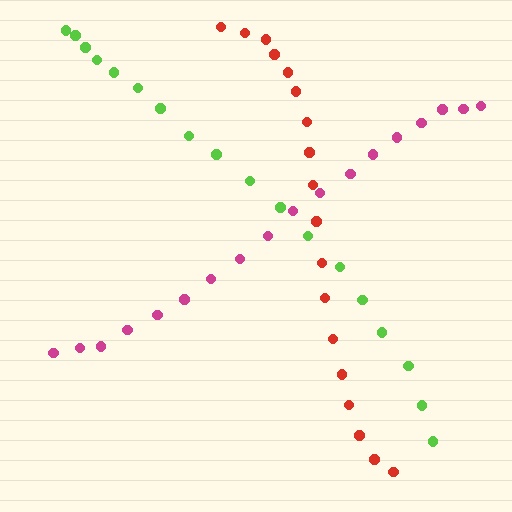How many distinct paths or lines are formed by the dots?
There are 3 distinct paths.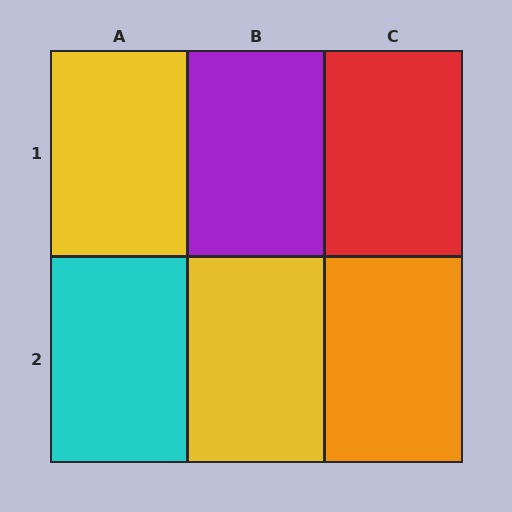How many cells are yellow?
2 cells are yellow.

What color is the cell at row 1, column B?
Purple.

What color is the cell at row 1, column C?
Red.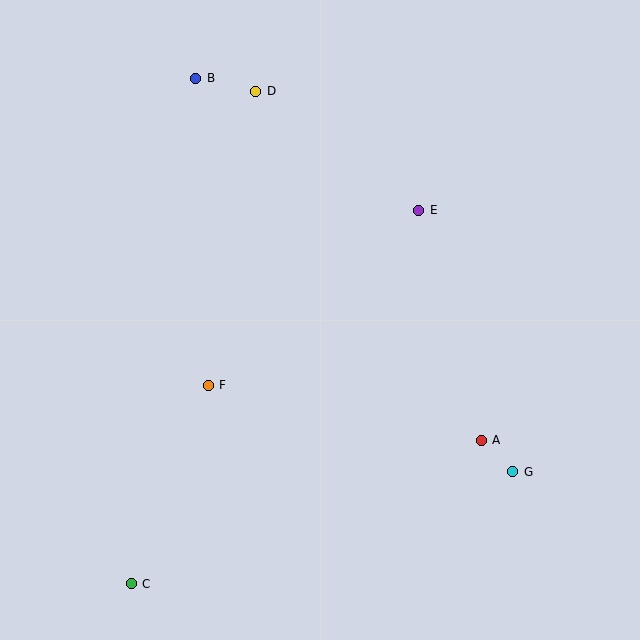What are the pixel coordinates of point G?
Point G is at (513, 472).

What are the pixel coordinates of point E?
Point E is at (419, 210).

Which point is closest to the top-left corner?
Point B is closest to the top-left corner.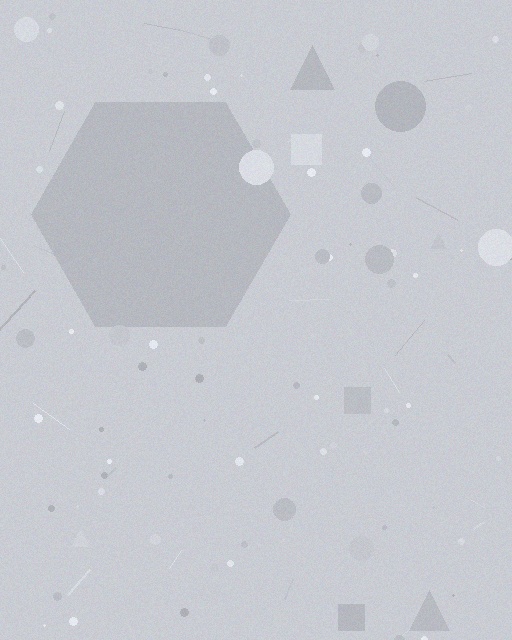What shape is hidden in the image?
A hexagon is hidden in the image.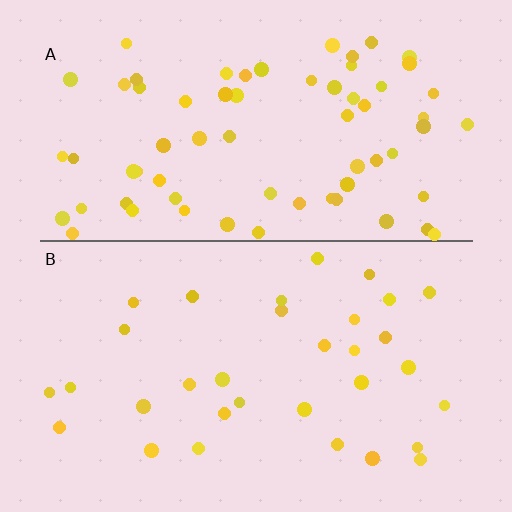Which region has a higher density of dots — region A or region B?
A (the top).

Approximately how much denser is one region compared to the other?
Approximately 2.1× — region A over region B.